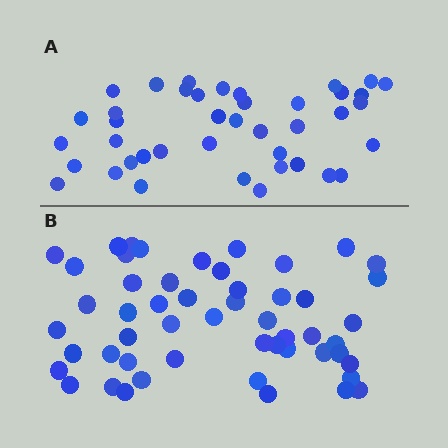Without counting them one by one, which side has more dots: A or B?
Region B (the bottom region) has more dots.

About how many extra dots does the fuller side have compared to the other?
Region B has roughly 12 or so more dots than region A.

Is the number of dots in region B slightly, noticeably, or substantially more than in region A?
Region B has noticeably more, but not dramatically so. The ratio is roughly 1.3 to 1.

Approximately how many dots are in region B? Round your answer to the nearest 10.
About 50 dots. (The exact count is 52, which rounds to 50.)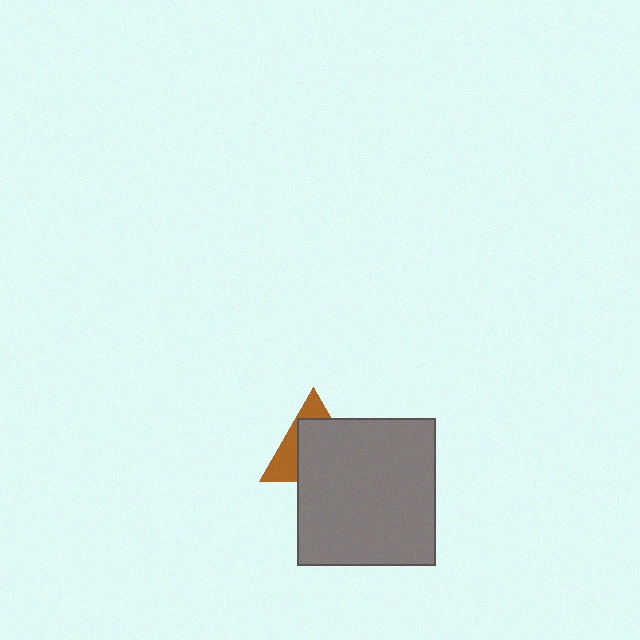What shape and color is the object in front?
The object in front is a gray rectangle.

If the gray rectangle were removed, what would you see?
You would see the complete brown triangle.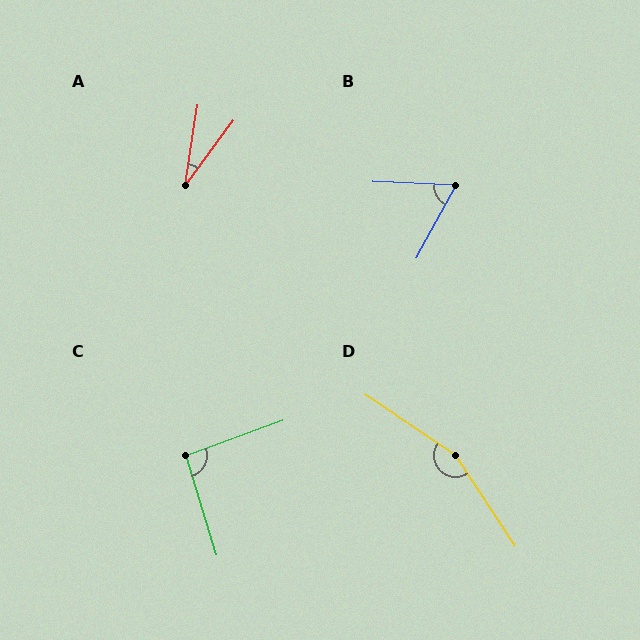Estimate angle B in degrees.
Approximately 64 degrees.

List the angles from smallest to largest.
A (28°), B (64°), C (93°), D (157°).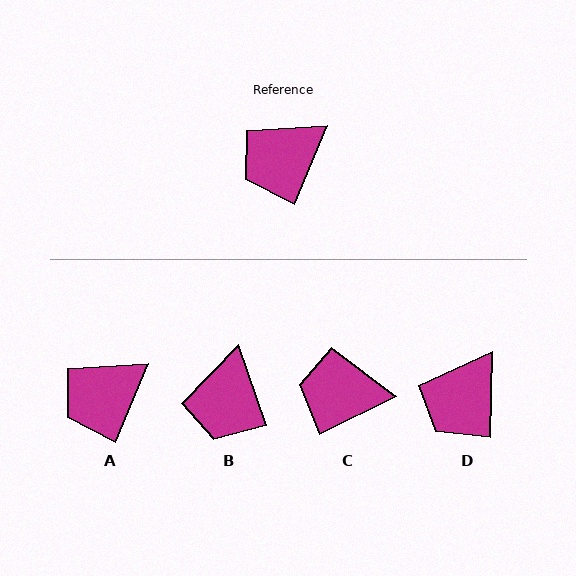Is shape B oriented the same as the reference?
No, it is off by about 42 degrees.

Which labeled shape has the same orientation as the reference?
A.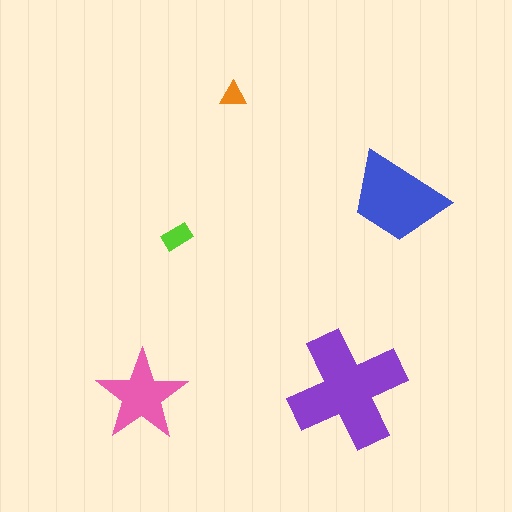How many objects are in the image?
There are 5 objects in the image.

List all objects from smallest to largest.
The orange triangle, the lime rectangle, the pink star, the blue trapezoid, the purple cross.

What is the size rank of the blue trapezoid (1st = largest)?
2nd.